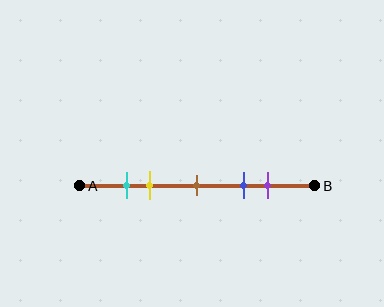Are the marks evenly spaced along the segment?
No, the marks are not evenly spaced.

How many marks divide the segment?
There are 5 marks dividing the segment.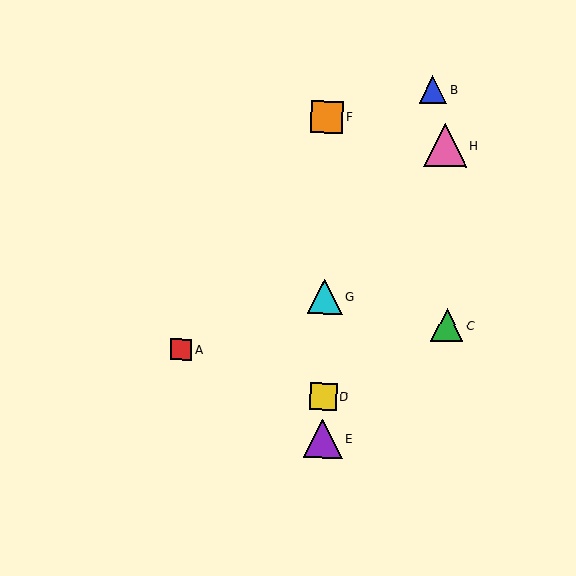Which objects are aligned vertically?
Objects D, E, F, G are aligned vertically.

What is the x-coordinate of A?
Object A is at x≈181.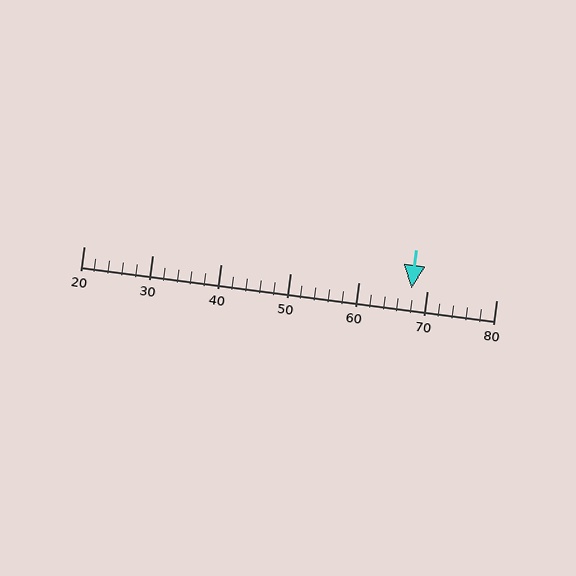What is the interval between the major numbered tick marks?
The major tick marks are spaced 10 units apart.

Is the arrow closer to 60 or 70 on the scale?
The arrow is closer to 70.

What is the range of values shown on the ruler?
The ruler shows values from 20 to 80.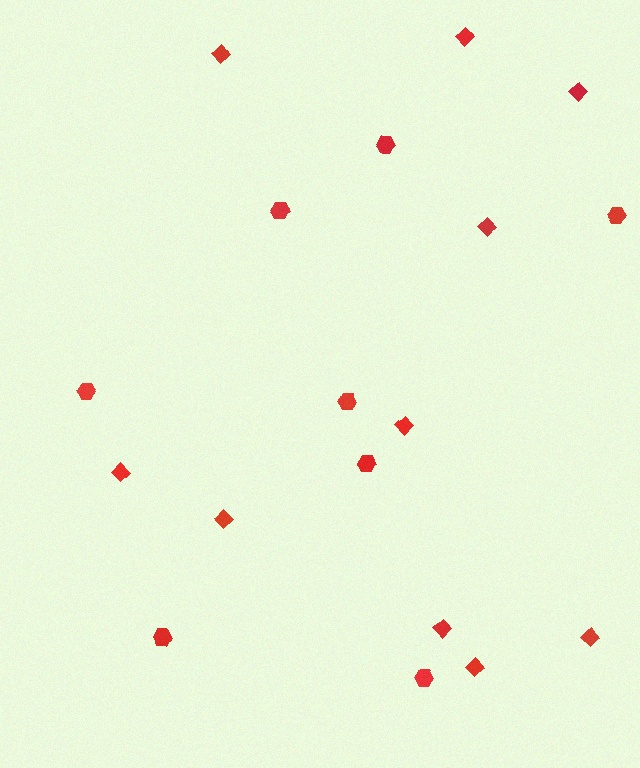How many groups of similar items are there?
There are 2 groups: one group of hexagons (8) and one group of diamonds (10).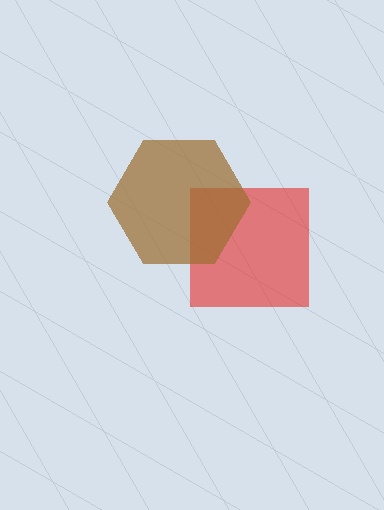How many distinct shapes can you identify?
There are 2 distinct shapes: a red square, a brown hexagon.